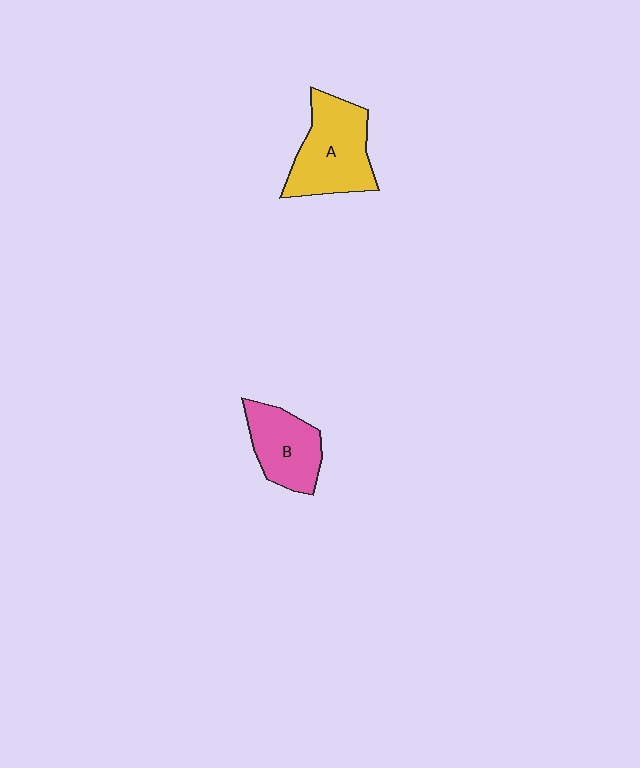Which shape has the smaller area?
Shape B (pink).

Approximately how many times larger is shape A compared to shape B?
Approximately 1.3 times.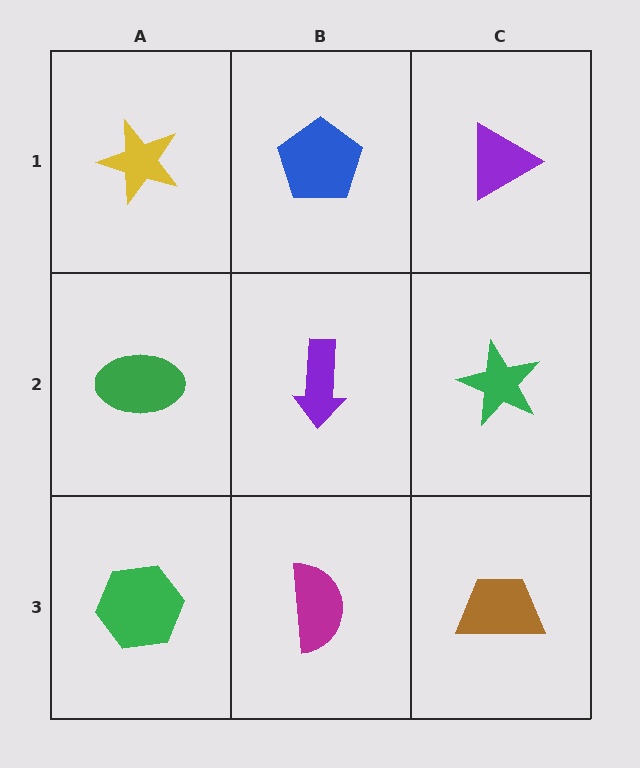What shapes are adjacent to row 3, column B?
A purple arrow (row 2, column B), a green hexagon (row 3, column A), a brown trapezoid (row 3, column C).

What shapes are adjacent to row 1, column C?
A green star (row 2, column C), a blue pentagon (row 1, column B).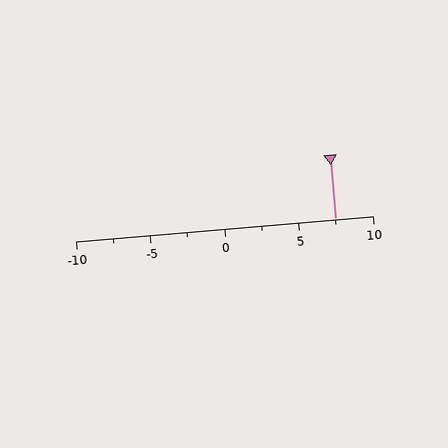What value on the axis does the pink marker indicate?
The marker indicates approximately 7.5.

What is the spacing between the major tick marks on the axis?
The major ticks are spaced 5 apart.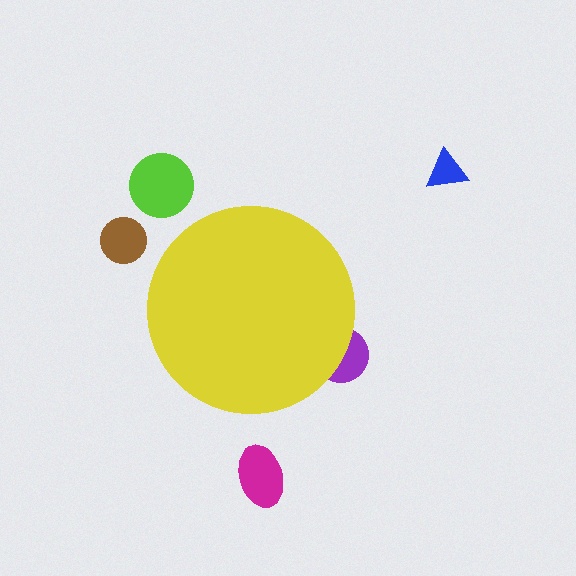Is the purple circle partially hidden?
Yes, the purple circle is partially hidden behind the yellow circle.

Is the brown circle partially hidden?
No, the brown circle is fully visible.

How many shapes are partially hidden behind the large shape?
1 shape is partially hidden.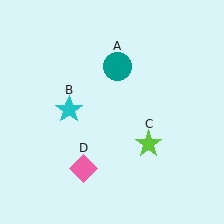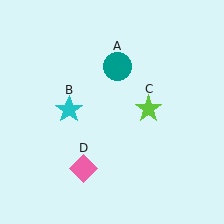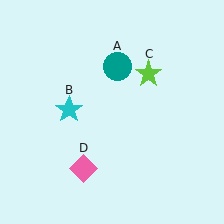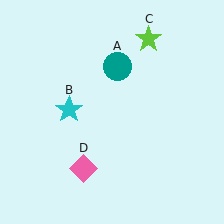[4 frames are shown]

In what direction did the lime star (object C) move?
The lime star (object C) moved up.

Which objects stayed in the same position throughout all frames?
Teal circle (object A) and cyan star (object B) and pink diamond (object D) remained stationary.